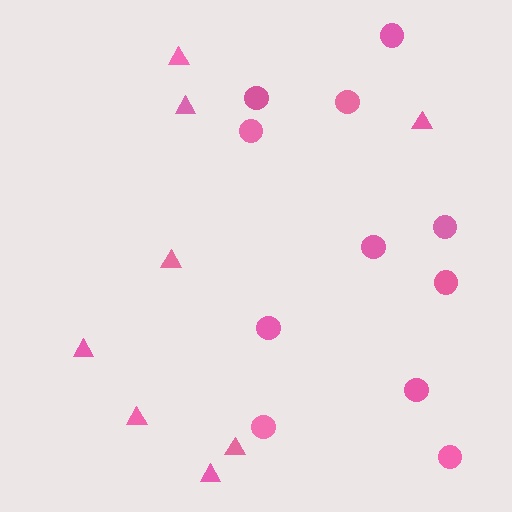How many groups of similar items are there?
There are 2 groups: one group of circles (11) and one group of triangles (8).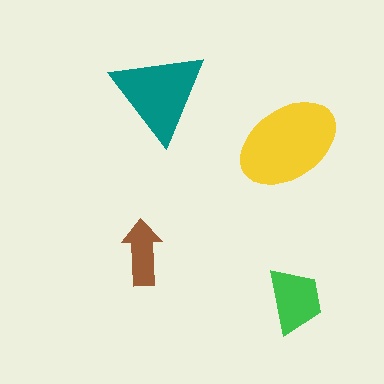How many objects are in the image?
There are 4 objects in the image.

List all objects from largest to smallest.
The yellow ellipse, the teal triangle, the green trapezoid, the brown arrow.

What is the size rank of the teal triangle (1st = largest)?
2nd.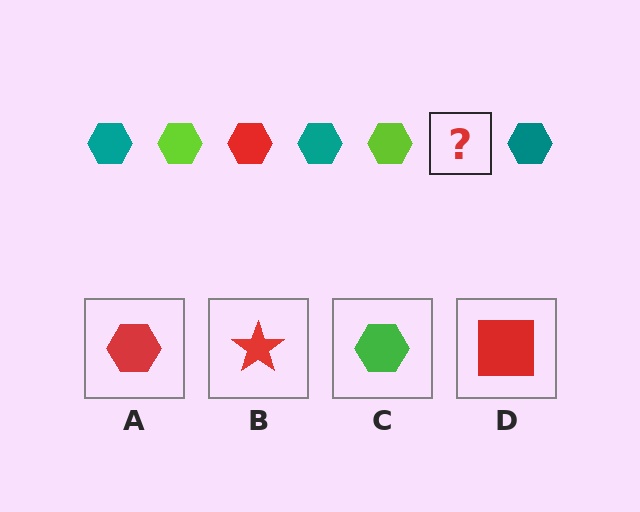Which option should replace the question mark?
Option A.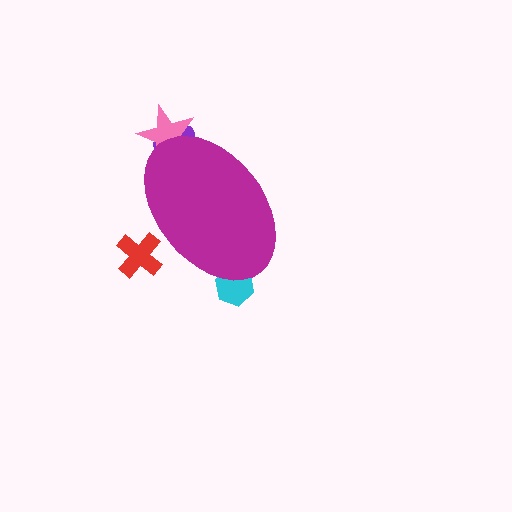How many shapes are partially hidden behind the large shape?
4 shapes are partially hidden.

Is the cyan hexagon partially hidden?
Yes, the cyan hexagon is partially hidden behind the magenta ellipse.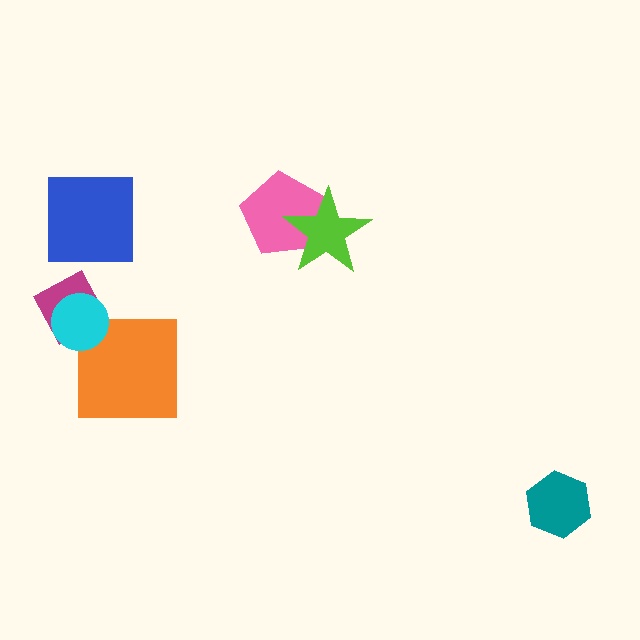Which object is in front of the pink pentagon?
The lime star is in front of the pink pentagon.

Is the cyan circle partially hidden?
No, no other shape covers it.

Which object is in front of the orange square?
The cyan circle is in front of the orange square.